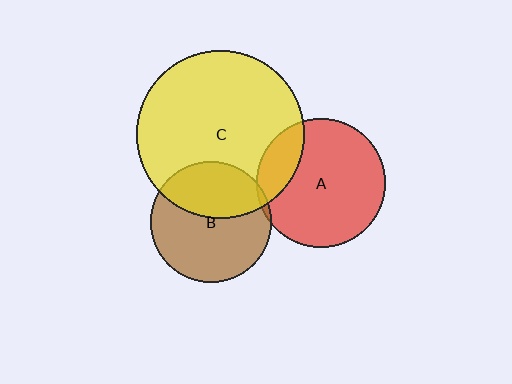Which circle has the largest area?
Circle C (yellow).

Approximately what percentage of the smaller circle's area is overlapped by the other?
Approximately 5%.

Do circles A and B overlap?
Yes.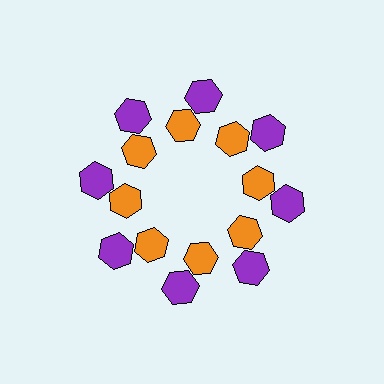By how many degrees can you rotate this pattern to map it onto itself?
The pattern maps onto itself every 45 degrees of rotation.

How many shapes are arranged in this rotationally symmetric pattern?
There are 16 shapes, arranged in 8 groups of 2.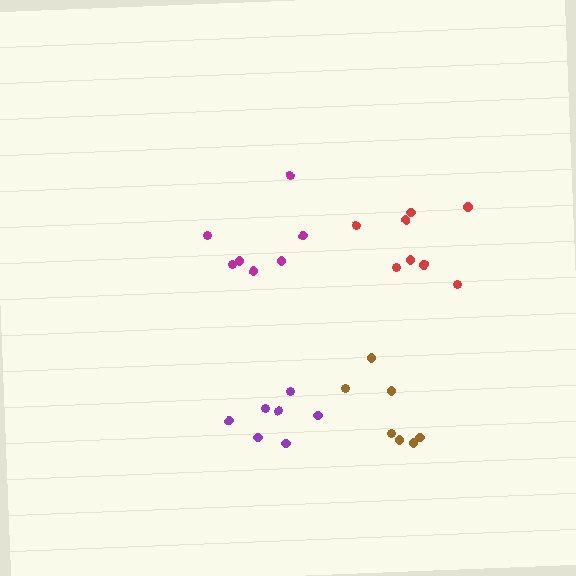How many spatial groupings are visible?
There are 4 spatial groupings.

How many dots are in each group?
Group 1: 7 dots, Group 2: 8 dots, Group 3: 7 dots, Group 4: 7 dots (29 total).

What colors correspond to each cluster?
The clusters are colored: brown, red, purple, magenta.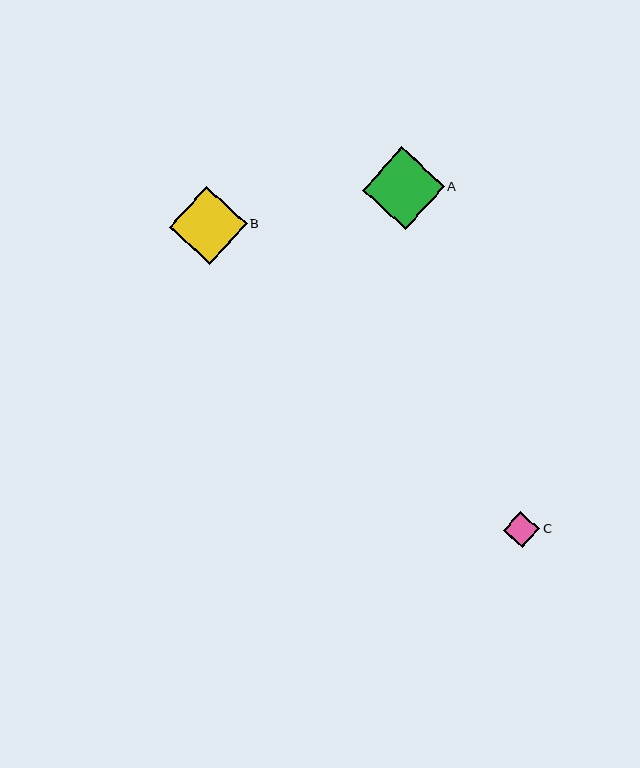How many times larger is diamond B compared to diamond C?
Diamond B is approximately 2.1 times the size of diamond C.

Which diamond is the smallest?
Diamond C is the smallest with a size of approximately 36 pixels.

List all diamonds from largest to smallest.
From largest to smallest: A, B, C.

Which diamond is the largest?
Diamond A is the largest with a size of approximately 82 pixels.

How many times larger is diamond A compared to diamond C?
Diamond A is approximately 2.3 times the size of diamond C.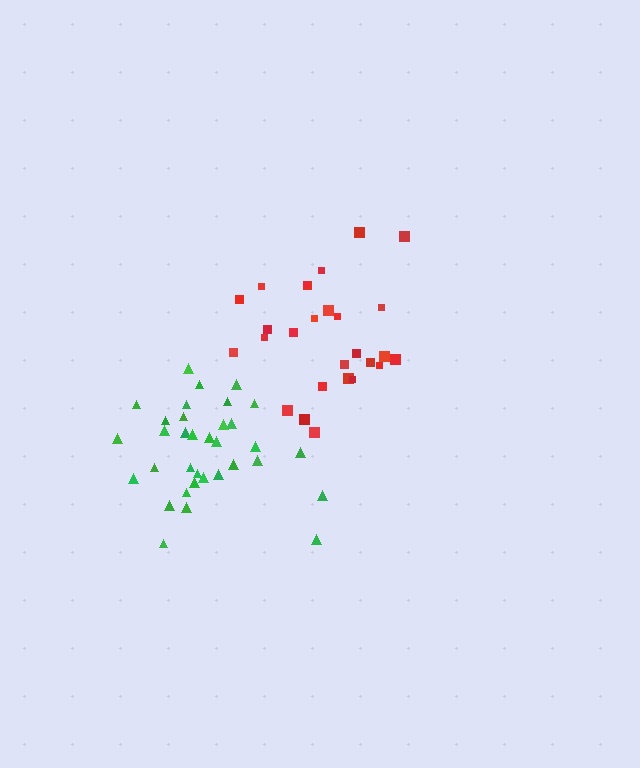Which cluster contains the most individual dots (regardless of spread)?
Green (34).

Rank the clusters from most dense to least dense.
green, red.